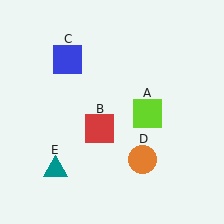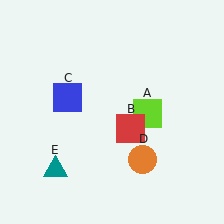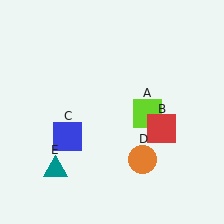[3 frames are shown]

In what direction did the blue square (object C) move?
The blue square (object C) moved down.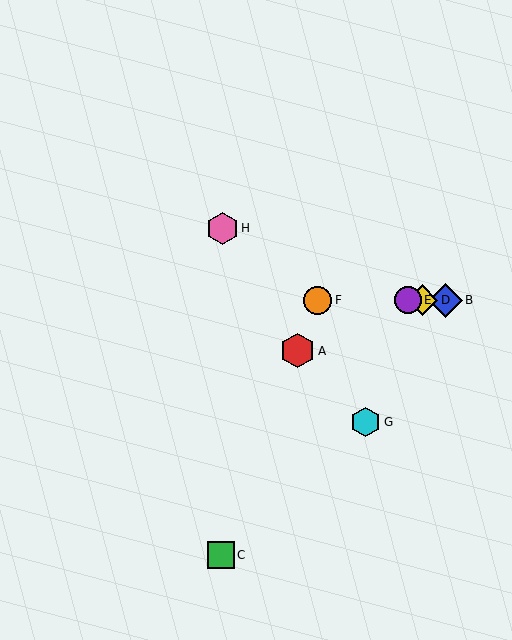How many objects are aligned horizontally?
4 objects (B, D, E, F) are aligned horizontally.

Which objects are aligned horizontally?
Objects B, D, E, F are aligned horizontally.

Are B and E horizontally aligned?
Yes, both are at y≈300.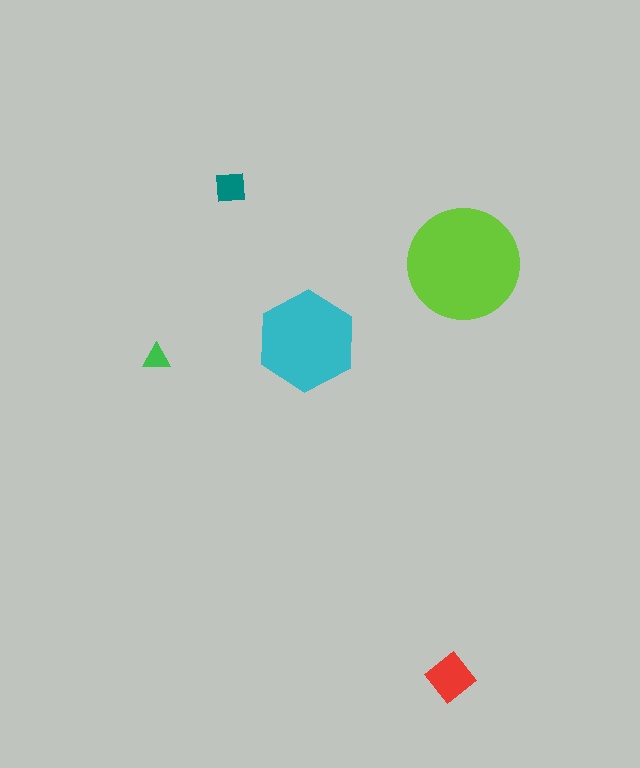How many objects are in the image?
There are 5 objects in the image.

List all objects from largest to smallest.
The lime circle, the cyan hexagon, the red diamond, the teal square, the green triangle.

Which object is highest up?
The teal square is topmost.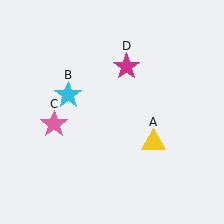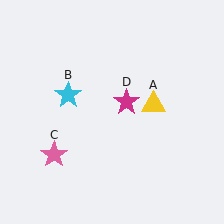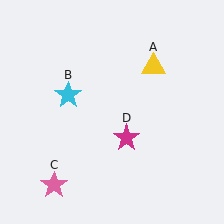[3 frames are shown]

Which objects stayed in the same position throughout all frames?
Cyan star (object B) remained stationary.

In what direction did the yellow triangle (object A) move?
The yellow triangle (object A) moved up.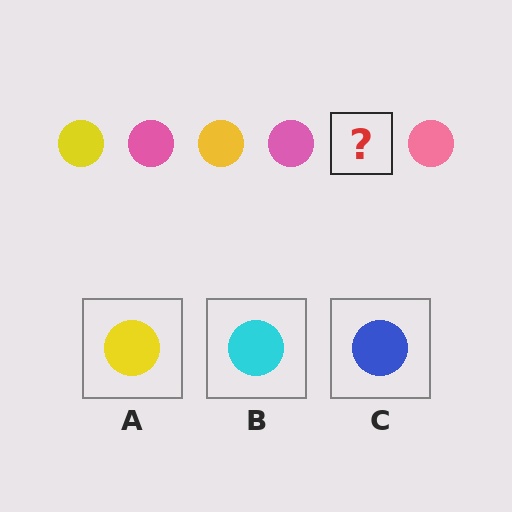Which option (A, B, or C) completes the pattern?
A.